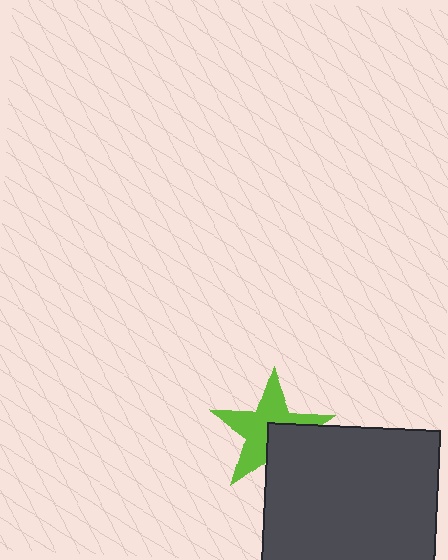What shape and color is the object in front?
The object in front is a dark gray square.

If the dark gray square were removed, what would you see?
You would see the complete lime star.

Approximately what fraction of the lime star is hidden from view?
Roughly 36% of the lime star is hidden behind the dark gray square.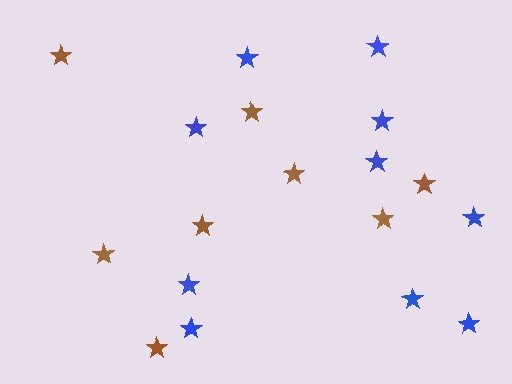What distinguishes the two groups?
There are 2 groups: one group of blue stars (10) and one group of brown stars (8).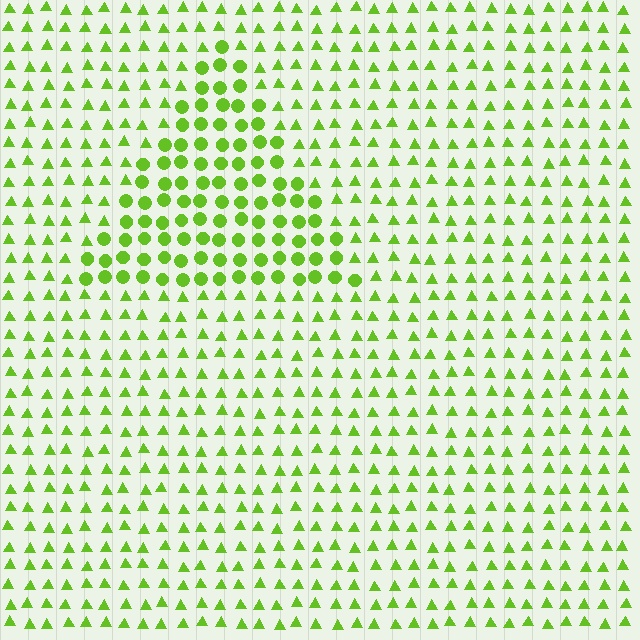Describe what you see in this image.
The image is filled with small lime elements arranged in a uniform grid. A triangle-shaped region contains circles, while the surrounding area contains triangles. The boundary is defined purely by the change in element shape.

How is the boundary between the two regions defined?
The boundary is defined by a change in element shape: circles inside vs. triangles outside. All elements share the same color and spacing.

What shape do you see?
I see a triangle.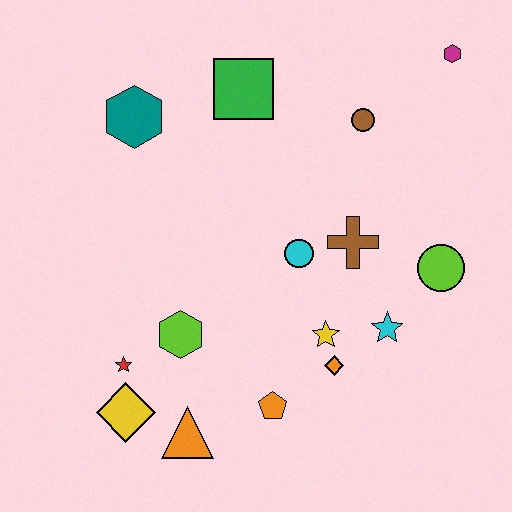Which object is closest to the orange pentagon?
The orange diamond is closest to the orange pentagon.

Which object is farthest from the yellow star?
The magenta hexagon is farthest from the yellow star.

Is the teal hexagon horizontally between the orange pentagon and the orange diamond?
No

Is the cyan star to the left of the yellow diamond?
No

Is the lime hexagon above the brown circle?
No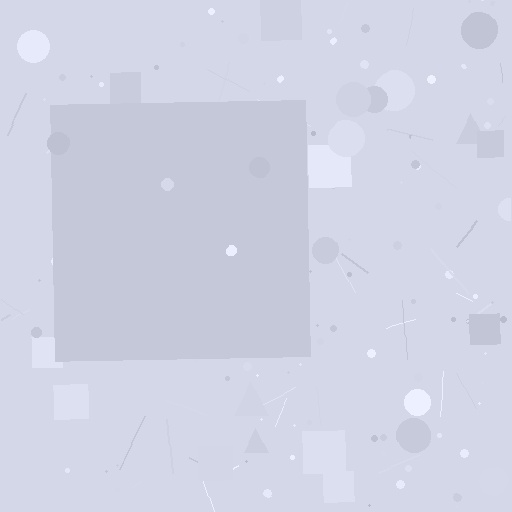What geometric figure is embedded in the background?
A square is embedded in the background.